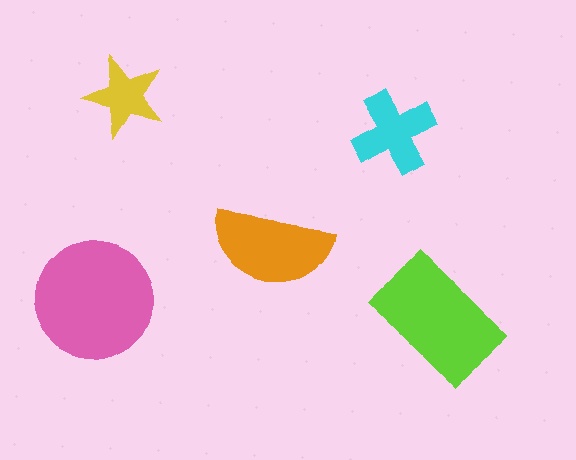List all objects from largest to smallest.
The pink circle, the lime rectangle, the orange semicircle, the cyan cross, the yellow star.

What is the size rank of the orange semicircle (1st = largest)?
3rd.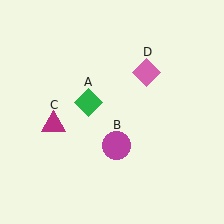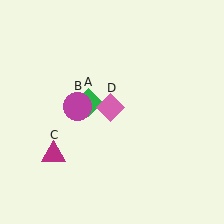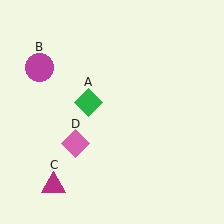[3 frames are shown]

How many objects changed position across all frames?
3 objects changed position: magenta circle (object B), magenta triangle (object C), pink diamond (object D).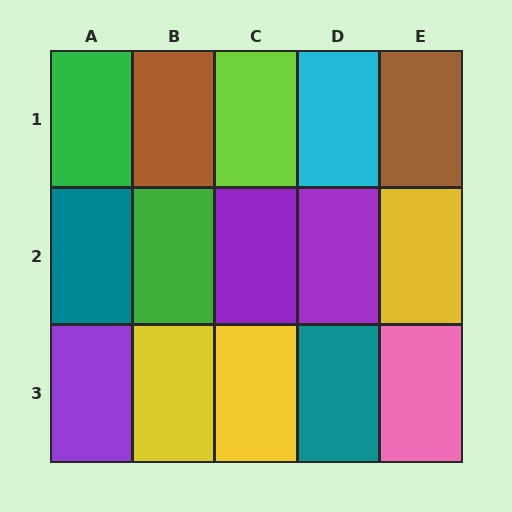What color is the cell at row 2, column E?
Yellow.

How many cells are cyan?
1 cell is cyan.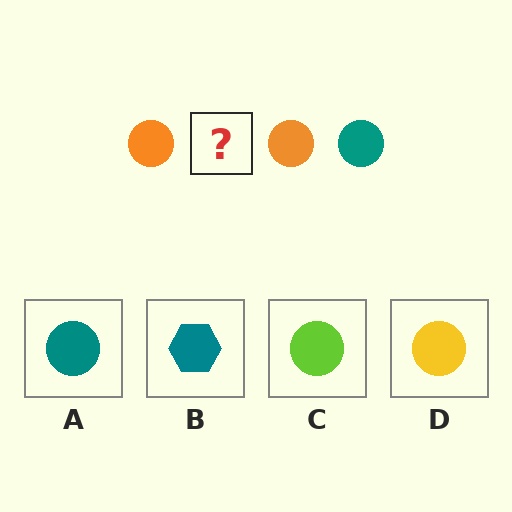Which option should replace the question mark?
Option A.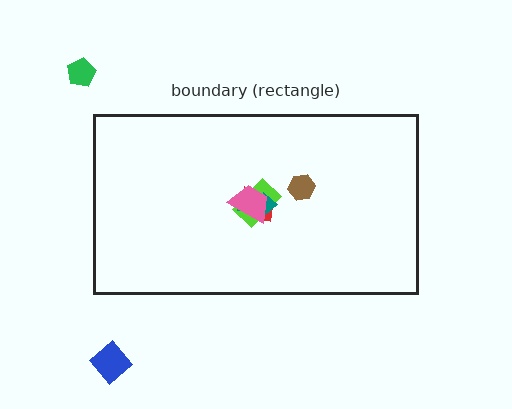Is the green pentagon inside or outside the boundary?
Outside.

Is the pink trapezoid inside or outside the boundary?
Inside.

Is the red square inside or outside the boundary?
Inside.